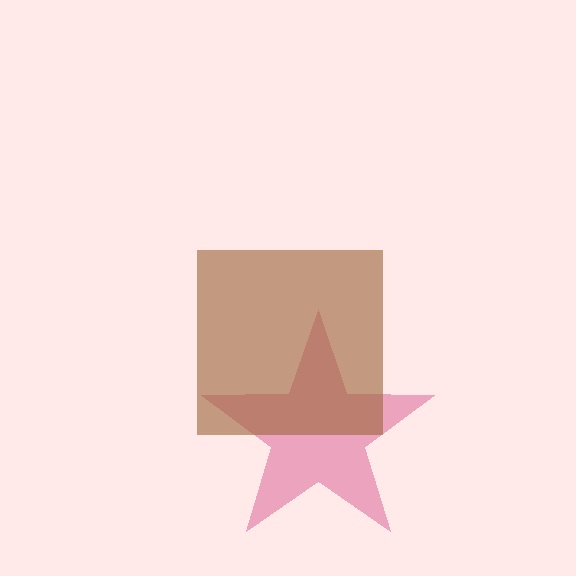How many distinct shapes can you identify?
There are 2 distinct shapes: a pink star, a brown square.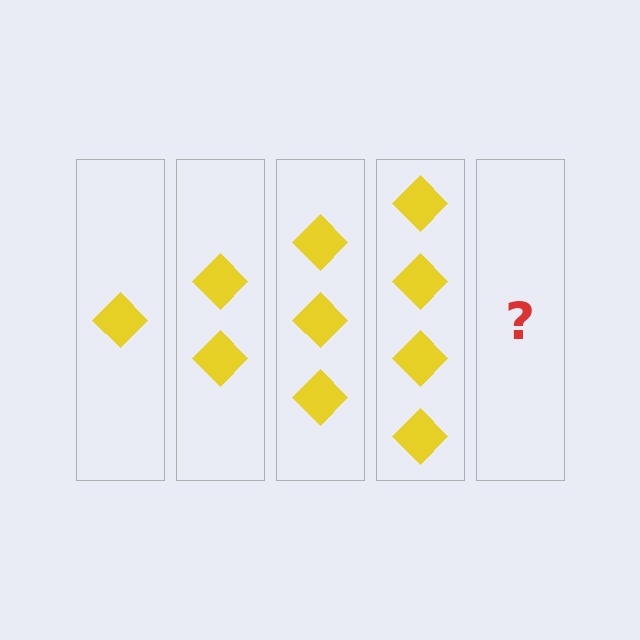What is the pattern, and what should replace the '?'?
The pattern is that each step adds one more diamond. The '?' should be 5 diamonds.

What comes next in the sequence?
The next element should be 5 diamonds.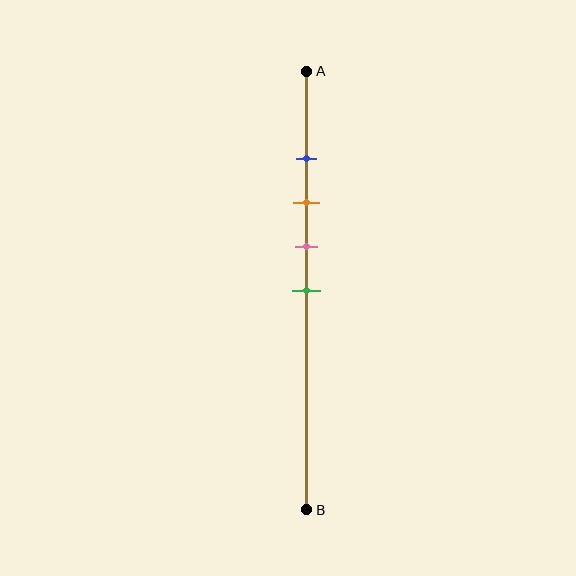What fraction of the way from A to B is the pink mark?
The pink mark is approximately 40% (0.4) of the way from A to B.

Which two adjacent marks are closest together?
The blue and orange marks are the closest adjacent pair.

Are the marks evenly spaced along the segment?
Yes, the marks are approximately evenly spaced.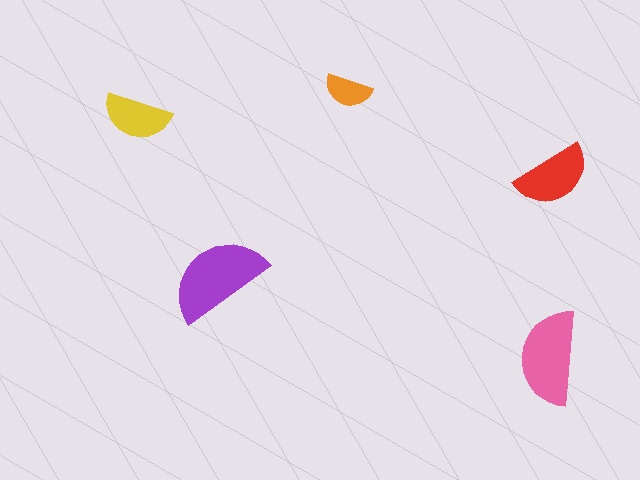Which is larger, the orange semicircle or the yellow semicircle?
The yellow one.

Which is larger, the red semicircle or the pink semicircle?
The pink one.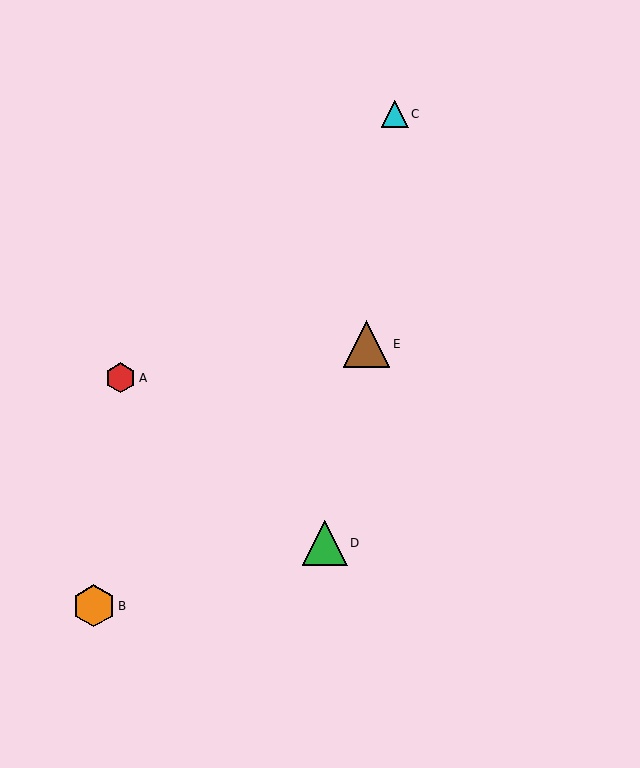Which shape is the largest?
The brown triangle (labeled E) is the largest.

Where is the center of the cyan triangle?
The center of the cyan triangle is at (395, 114).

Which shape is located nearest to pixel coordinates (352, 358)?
The brown triangle (labeled E) at (367, 344) is nearest to that location.